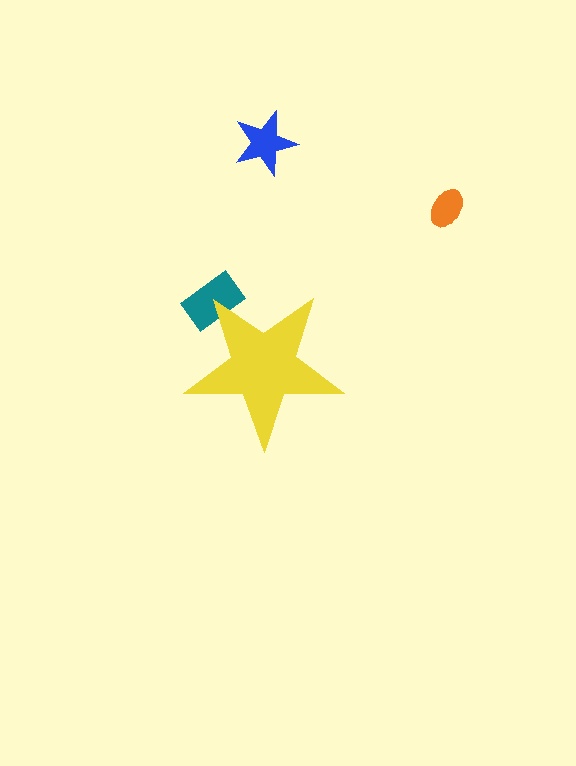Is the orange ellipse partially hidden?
No, the orange ellipse is fully visible.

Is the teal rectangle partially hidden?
Yes, the teal rectangle is partially hidden behind the yellow star.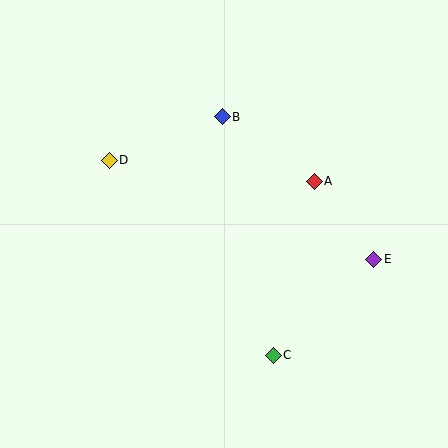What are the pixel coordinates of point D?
Point D is at (109, 160).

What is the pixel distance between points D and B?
The distance between D and B is 121 pixels.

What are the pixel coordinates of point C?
Point C is at (273, 355).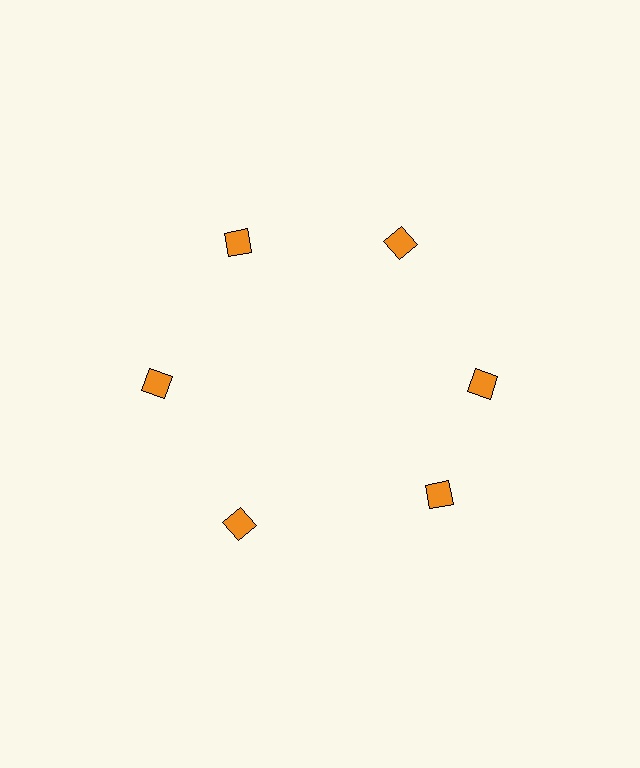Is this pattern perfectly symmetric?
No. The 6 orange diamonds are arranged in a ring, but one element near the 5 o'clock position is rotated out of alignment along the ring, breaking the 6-fold rotational symmetry.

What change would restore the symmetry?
The symmetry would be restored by rotating it back into even spacing with its neighbors so that all 6 diamonds sit at equal angles and equal distance from the center.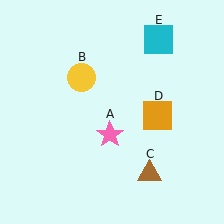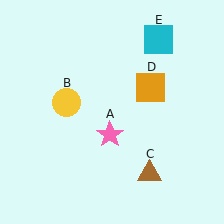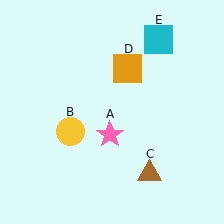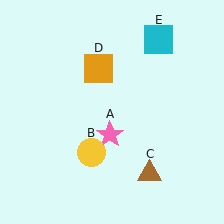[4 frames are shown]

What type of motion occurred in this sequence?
The yellow circle (object B), orange square (object D) rotated counterclockwise around the center of the scene.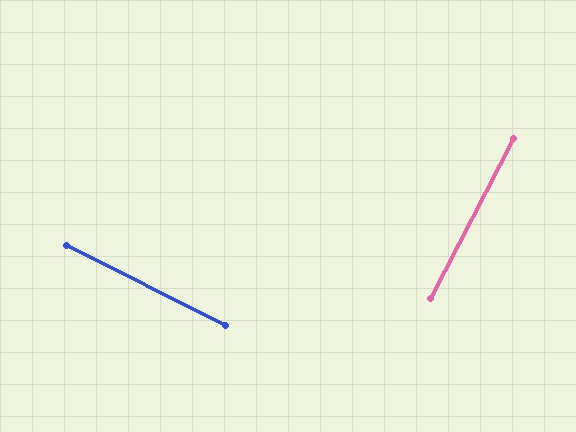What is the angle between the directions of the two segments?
Approximately 89 degrees.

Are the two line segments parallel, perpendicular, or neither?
Perpendicular — they meet at approximately 89°.